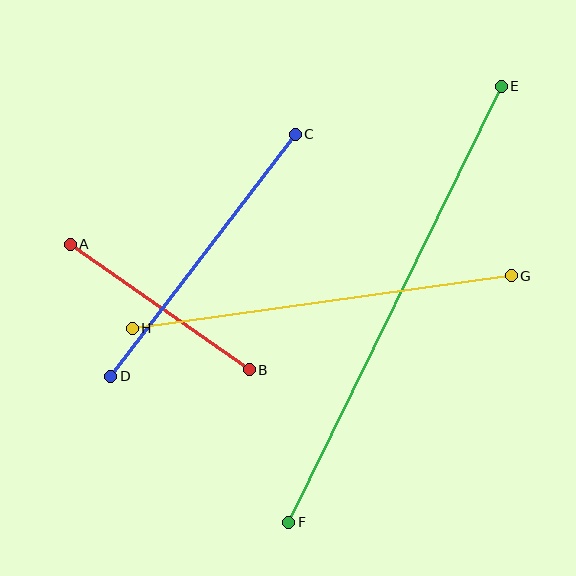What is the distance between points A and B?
The distance is approximately 219 pixels.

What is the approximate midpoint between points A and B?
The midpoint is at approximately (160, 307) pixels.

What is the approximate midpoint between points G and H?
The midpoint is at approximately (322, 302) pixels.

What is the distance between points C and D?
The distance is approximately 304 pixels.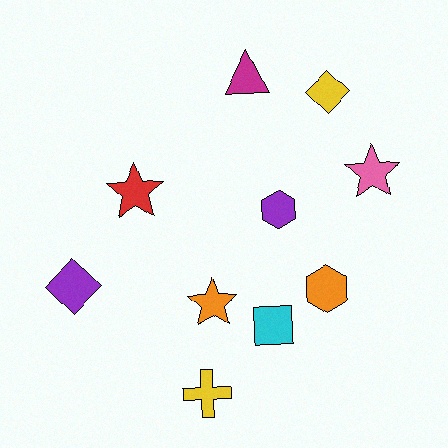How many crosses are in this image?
There is 1 cross.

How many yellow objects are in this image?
There are 2 yellow objects.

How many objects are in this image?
There are 10 objects.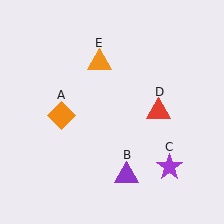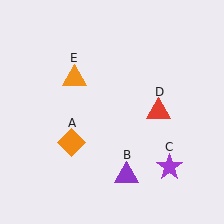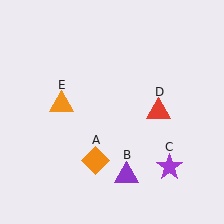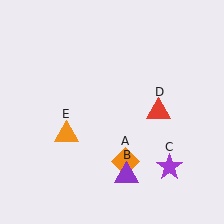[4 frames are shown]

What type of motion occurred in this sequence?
The orange diamond (object A), orange triangle (object E) rotated counterclockwise around the center of the scene.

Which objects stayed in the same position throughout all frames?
Purple triangle (object B) and purple star (object C) and red triangle (object D) remained stationary.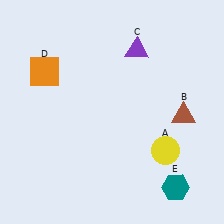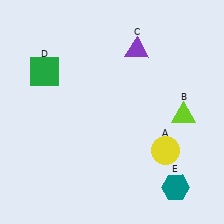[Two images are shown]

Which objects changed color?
B changed from brown to lime. D changed from orange to green.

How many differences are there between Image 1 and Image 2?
There are 2 differences between the two images.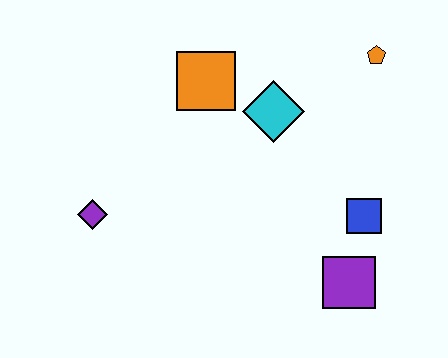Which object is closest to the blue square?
The purple square is closest to the blue square.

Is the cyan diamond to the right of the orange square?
Yes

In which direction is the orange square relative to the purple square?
The orange square is above the purple square.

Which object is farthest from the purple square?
The purple diamond is farthest from the purple square.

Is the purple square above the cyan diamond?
No